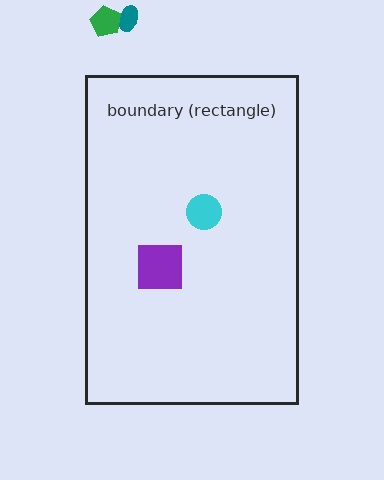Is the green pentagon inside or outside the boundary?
Outside.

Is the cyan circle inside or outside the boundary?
Inside.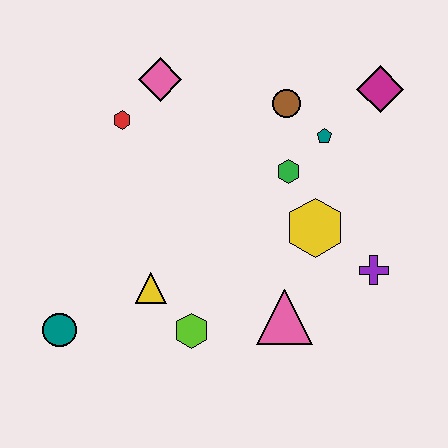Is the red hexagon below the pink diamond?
Yes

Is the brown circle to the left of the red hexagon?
No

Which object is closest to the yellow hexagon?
The green hexagon is closest to the yellow hexagon.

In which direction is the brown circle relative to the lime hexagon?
The brown circle is above the lime hexagon.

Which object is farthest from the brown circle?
The teal circle is farthest from the brown circle.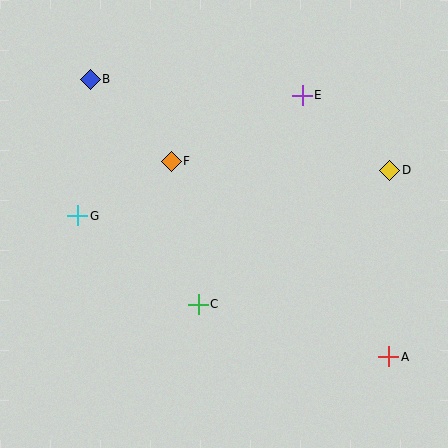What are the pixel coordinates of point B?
Point B is at (90, 79).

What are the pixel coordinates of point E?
Point E is at (302, 95).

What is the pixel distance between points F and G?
The distance between F and G is 108 pixels.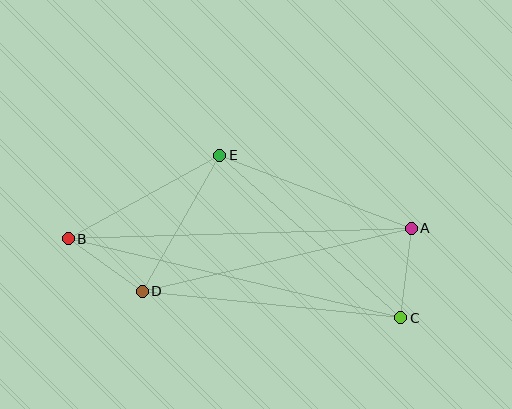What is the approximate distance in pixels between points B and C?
The distance between B and C is approximately 342 pixels.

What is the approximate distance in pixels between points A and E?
The distance between A and E is approximately 205 pixels.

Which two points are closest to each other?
Points A and C are closest to each other.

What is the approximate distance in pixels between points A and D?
The distance between A and D is approximately 276 pixels.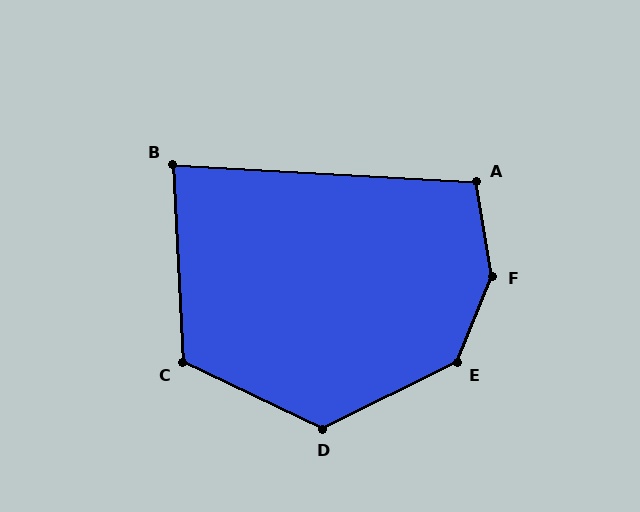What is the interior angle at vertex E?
Approximately 139 degrees (obtuse).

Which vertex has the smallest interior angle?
B, at approximately 84 degrees.